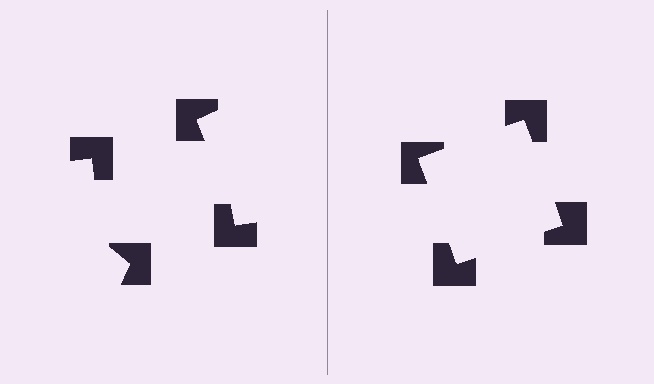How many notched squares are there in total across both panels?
8 — 4 on each side.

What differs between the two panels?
The notched squares are positioned identically on both sides; only the wedge orientations differ. On the right they align to a square; on the left they are misaligned.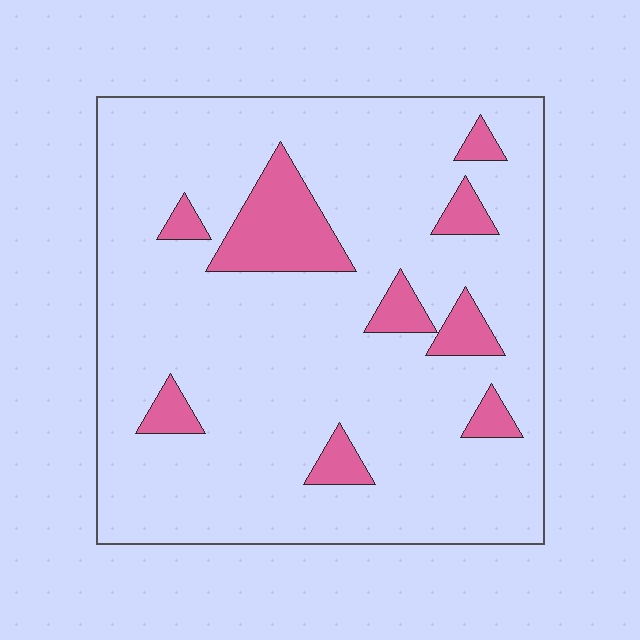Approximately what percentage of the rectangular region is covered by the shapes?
Approximately 15%.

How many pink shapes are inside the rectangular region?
9.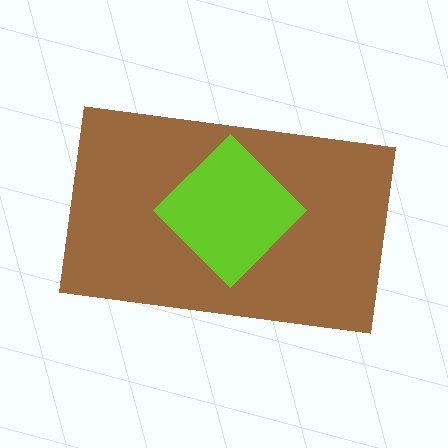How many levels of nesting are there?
2.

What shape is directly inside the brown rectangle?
The lime diamond.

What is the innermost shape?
The lime diamond.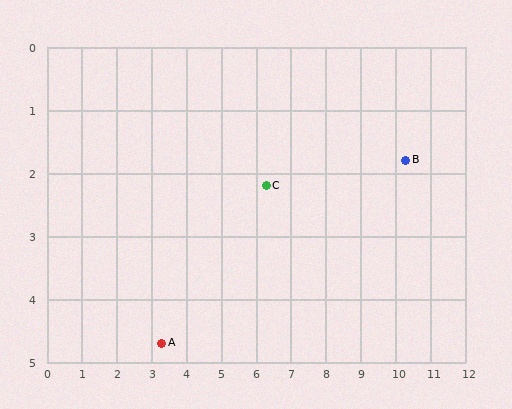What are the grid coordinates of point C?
Point C is at approximately (6.3, 2.2).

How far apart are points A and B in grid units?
Points A and B are about 7.6 grid units apart.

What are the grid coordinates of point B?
Point B is at approximately (10.3, 1.8).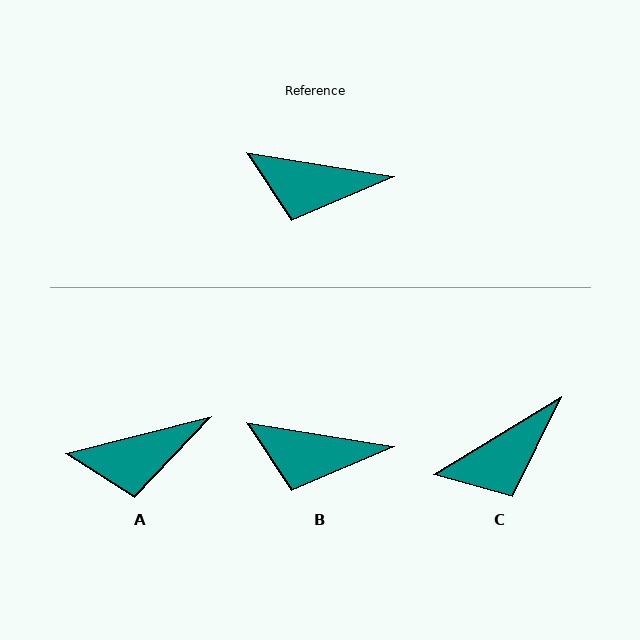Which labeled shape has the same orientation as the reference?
B.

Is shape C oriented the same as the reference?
No, it is off by about 41 degrees.